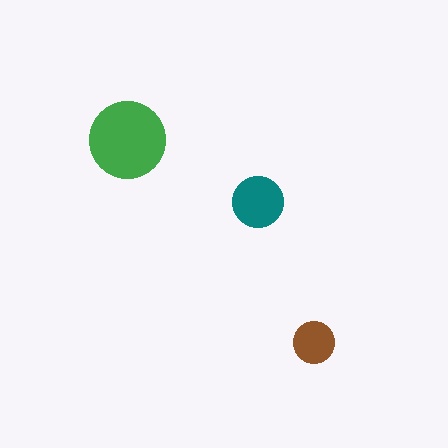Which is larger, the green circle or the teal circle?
The green one.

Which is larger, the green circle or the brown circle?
The green one.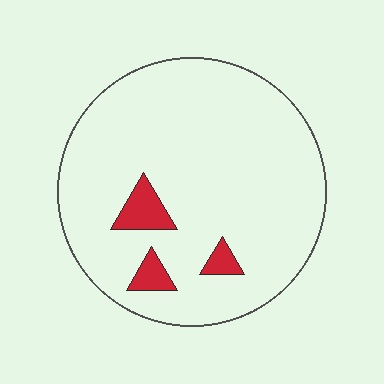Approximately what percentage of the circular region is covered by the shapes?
Approximately 5%.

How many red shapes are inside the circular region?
3.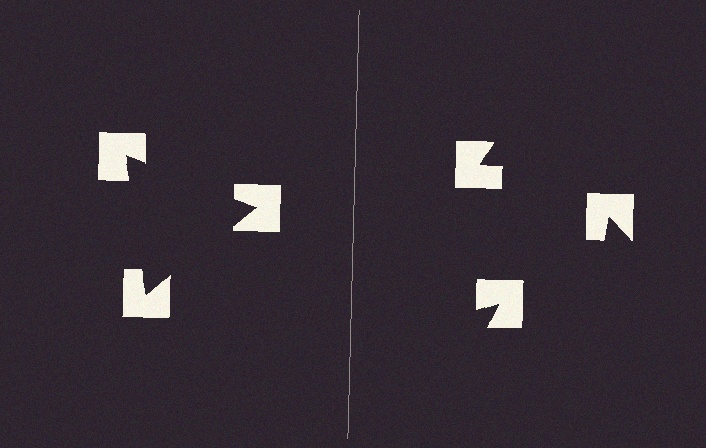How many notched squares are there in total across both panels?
6 — 3 on each side.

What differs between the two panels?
The notched squares are positioned identically on both sides; only the wedge orientations differ. On the left they align to a triangle; on the right they are misaligned.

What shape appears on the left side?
An illusory triangle.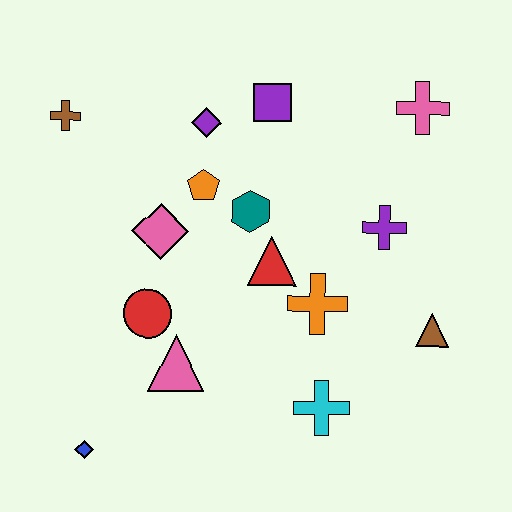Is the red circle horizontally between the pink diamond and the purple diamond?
No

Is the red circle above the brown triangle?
Yes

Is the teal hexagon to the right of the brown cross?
Yes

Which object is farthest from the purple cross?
The blue diamond is farthest from the purple cross.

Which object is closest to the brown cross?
The purple diamond is closest to the brown cross.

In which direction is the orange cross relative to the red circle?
The orange cross is to the right of the red circle.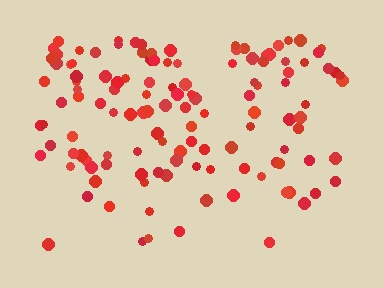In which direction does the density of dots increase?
From bottom to top, with the top side densest.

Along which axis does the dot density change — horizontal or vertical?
Vertical.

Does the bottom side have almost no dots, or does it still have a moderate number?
Still a moderate number, just noticeably fewer than the top.